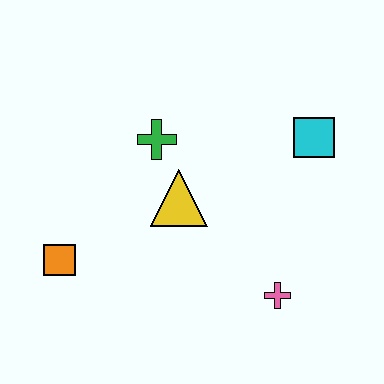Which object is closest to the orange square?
The yellow triangle is closest to the orange square.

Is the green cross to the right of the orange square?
Yes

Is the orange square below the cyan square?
Yes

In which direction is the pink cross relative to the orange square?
The pink cross is to the right of the orange square.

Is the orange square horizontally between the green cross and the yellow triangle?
No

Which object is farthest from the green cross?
The pink cross is farthest from the green cross.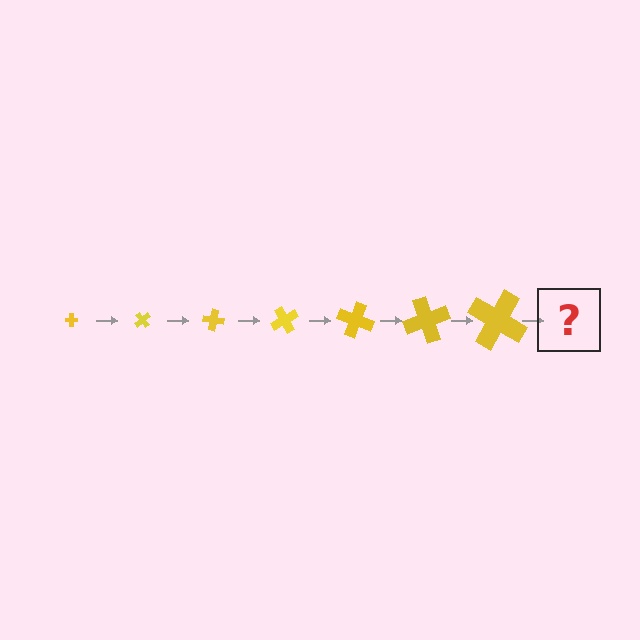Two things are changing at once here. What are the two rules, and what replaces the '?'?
The two rules are that the cross grows larger each step and it rotates 50 degrees each step. The '?' should be a cross, larger than the previous one and rotated 350 degrees from the start.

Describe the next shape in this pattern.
It should be a cross, larger than the previous one and rotated 350 degrees from the start.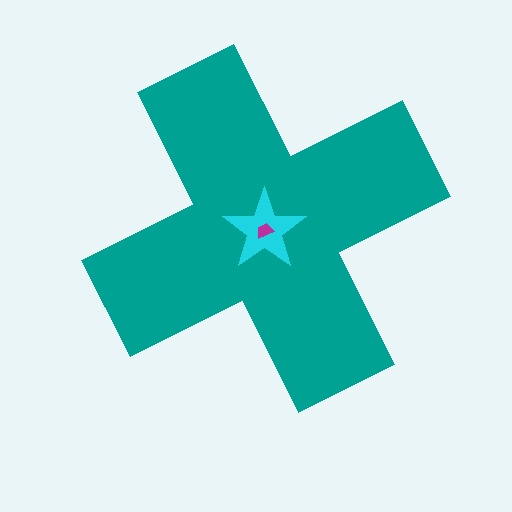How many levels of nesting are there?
3.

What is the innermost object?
The magenta trapezoid.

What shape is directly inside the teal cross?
The cyan star.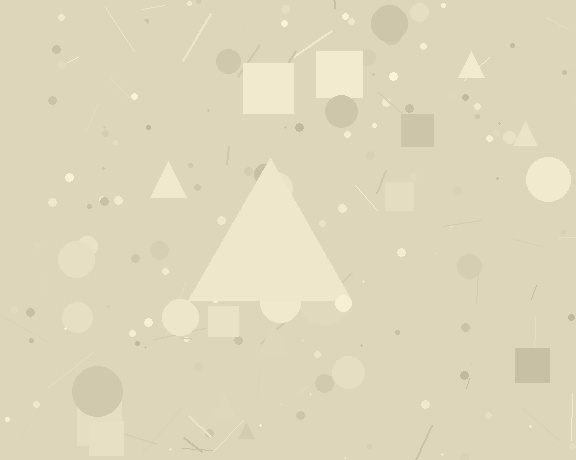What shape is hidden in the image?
A triangle is hidden in the image.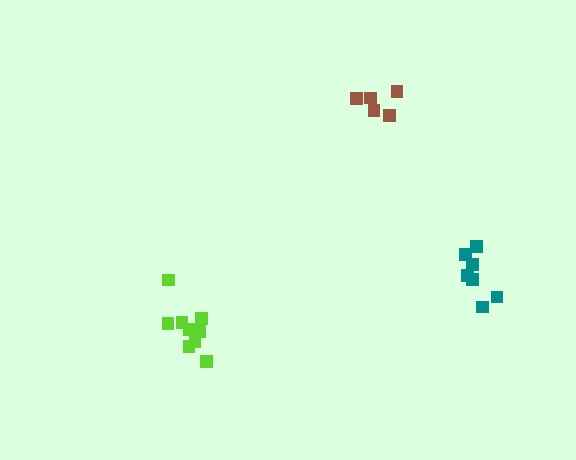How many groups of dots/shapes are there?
There are 3 groups.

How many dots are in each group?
Group 1: 7 dots, Group 2: 10 dots, Group 3: 5 dots (22 total).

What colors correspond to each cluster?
The clusters are colored: teal, lime, brown.